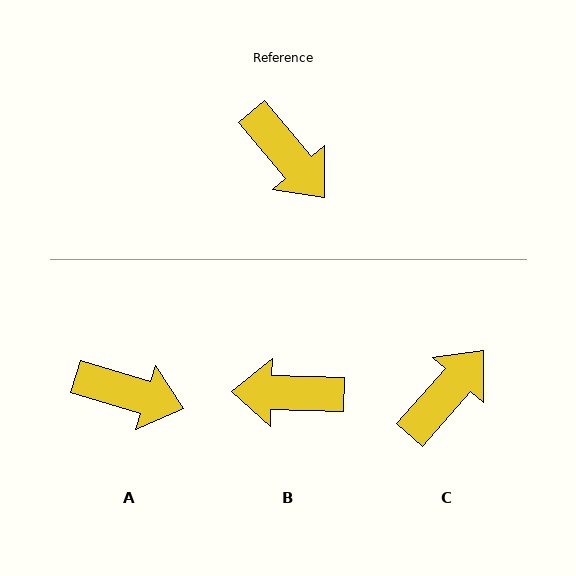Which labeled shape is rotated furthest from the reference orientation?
B, about 132 degrees away.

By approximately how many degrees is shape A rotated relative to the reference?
Approximately 33 degrees counter-clockwise.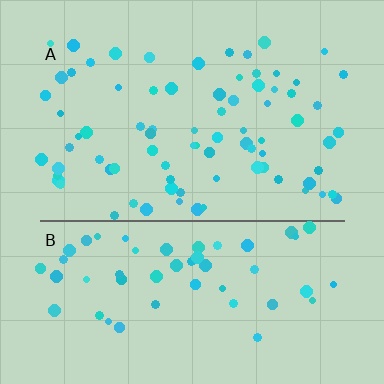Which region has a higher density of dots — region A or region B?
A (the top).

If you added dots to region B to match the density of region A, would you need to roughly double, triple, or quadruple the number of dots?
Approximately double.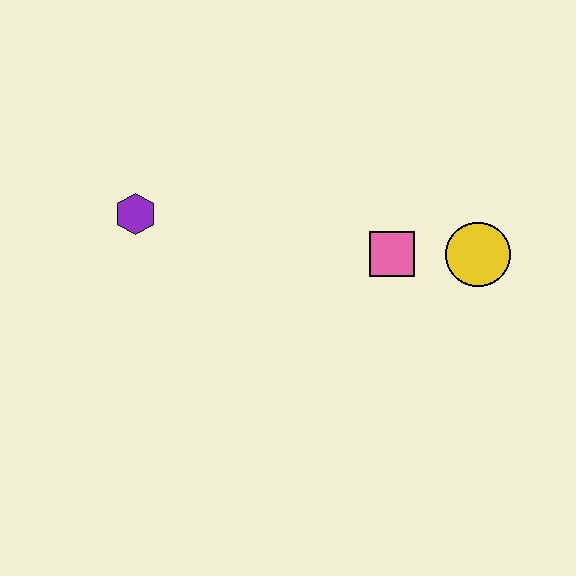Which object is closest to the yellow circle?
The pink square is closest to the yellow circle.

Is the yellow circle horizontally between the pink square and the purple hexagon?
No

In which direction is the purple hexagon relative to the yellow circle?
The purple hexagon is to the left of the yellow circle.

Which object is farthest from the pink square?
The purple hexagon is farthest from the pink square.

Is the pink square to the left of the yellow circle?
Yes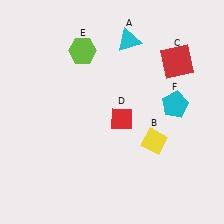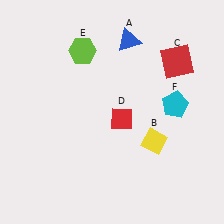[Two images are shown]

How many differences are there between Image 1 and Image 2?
There is 1 difference between the two images.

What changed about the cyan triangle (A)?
In Image 1, A is cyan. In Image 2, it changed to blue.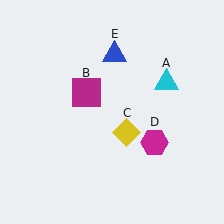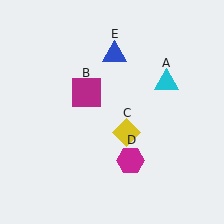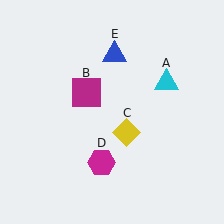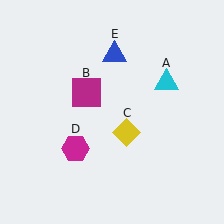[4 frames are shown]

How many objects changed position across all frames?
1 object changed position: magenta hexagon (object D).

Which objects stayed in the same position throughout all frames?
Cyan triangle (object A) and magenta square (object B) and yellow diamond (object C) and blue triangle (object E) remained stationary.